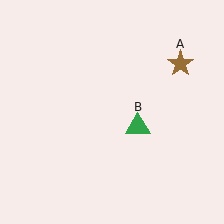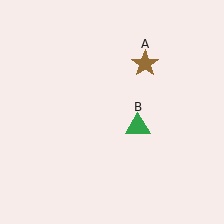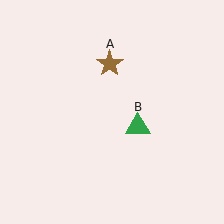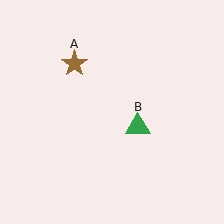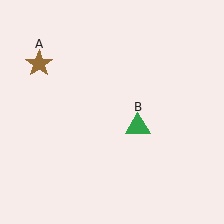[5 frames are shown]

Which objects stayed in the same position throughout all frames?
Green triangle (object B) remained stationary.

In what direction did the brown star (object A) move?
The brown star (object A) moved left.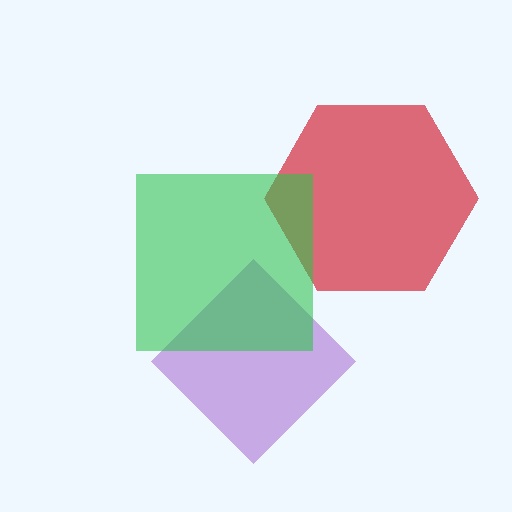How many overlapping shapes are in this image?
There are 3 overlapping shapes in the image.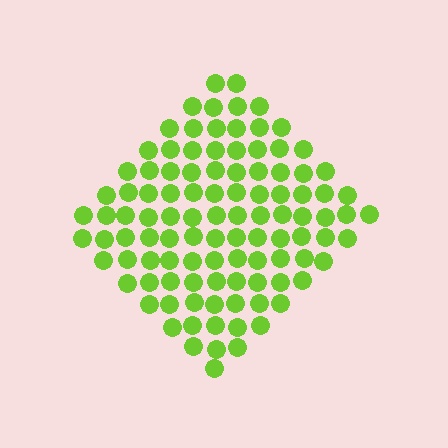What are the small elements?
The small elements are circles.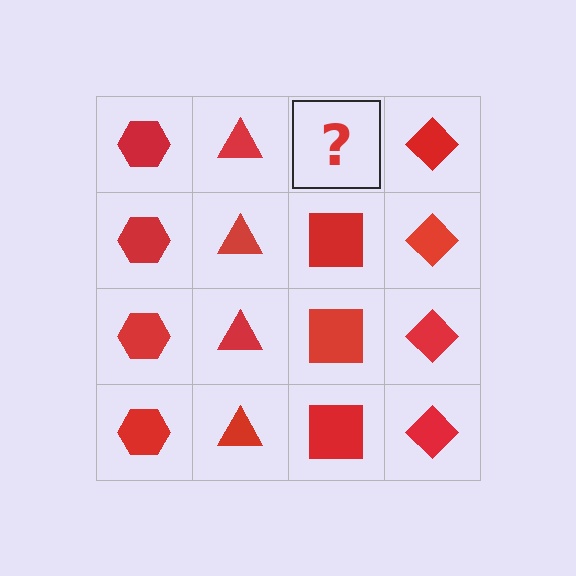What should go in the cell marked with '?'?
The missing cell should contain a red square.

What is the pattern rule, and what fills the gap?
The rule is that each column has a consistent shape. The gap should be filled with a red square.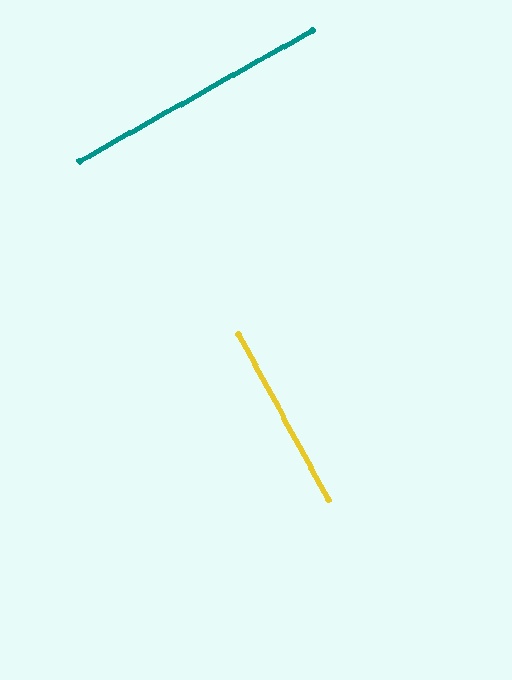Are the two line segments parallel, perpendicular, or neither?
Perpendicular — they meet at approximately 89°.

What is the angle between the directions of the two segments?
Approximately 89 degrees.